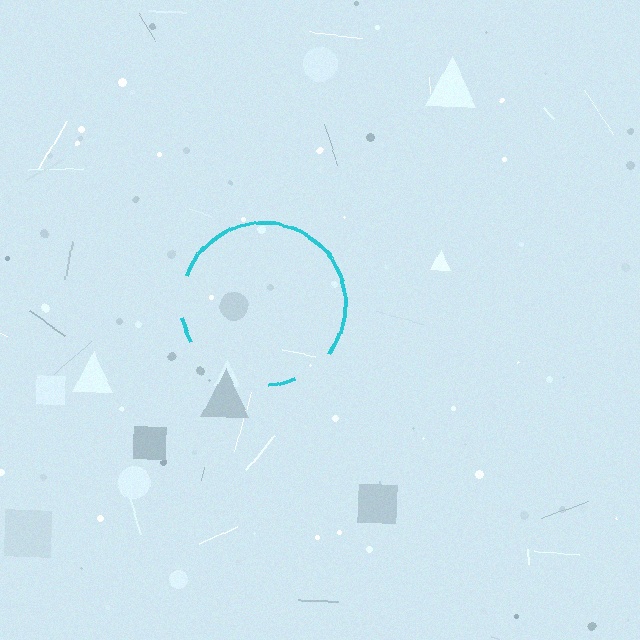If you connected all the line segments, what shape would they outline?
They would outline a circle.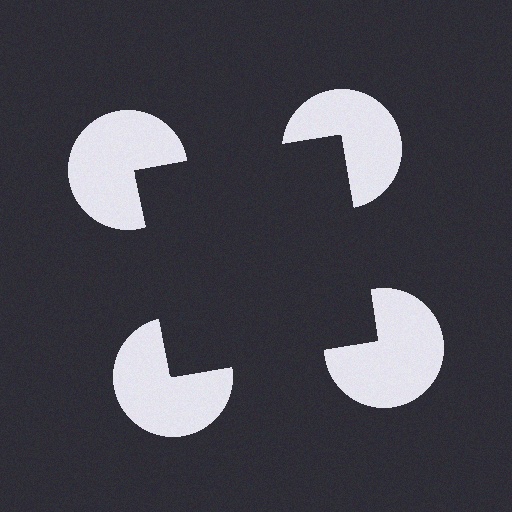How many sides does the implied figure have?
4 sides.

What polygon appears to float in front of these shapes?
An illusory square — its edges are inferred from the aligned wedge cuts in the pac-man discs, not physically drawn.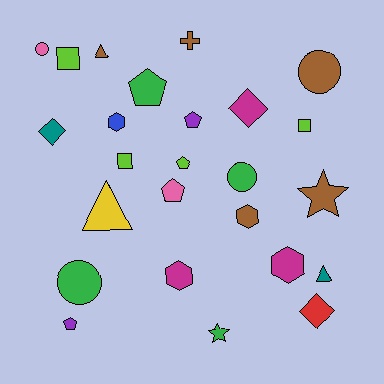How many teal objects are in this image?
There are 2 teal objects.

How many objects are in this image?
There are 25 objects.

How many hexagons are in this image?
There are 4 hexagons.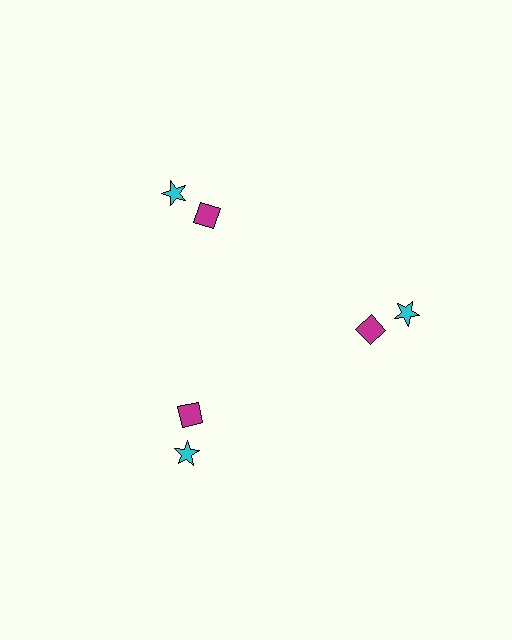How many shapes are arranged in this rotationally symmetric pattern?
There are 6 shapes, arranged in 3 groups of 2.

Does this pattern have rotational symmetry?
Yes, this pattern has 3-fold rotational symmetry. It looks the same after rotating 120 degrees around the center.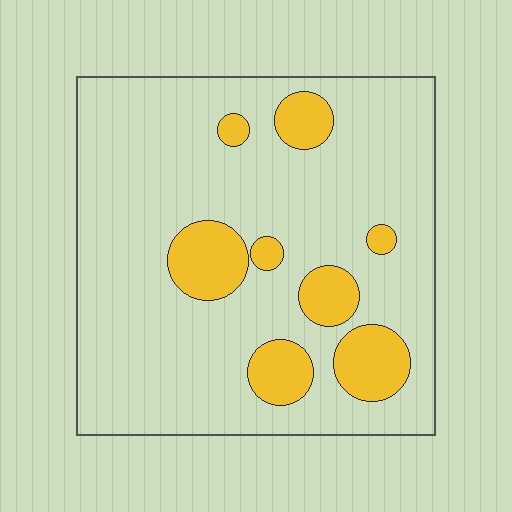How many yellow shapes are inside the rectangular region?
8.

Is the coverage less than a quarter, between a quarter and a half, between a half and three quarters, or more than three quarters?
Less than a quarter.